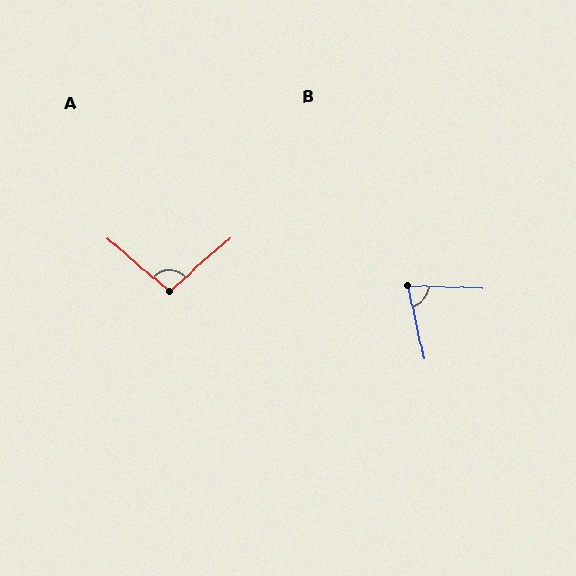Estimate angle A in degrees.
Approximately 98 degrees.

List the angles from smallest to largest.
B (76°), A (98°).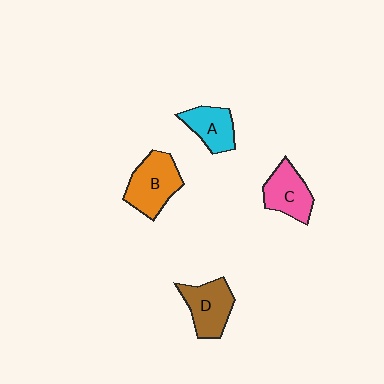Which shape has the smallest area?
Shape A (cyan).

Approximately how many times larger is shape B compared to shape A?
Approximately 1.4 times.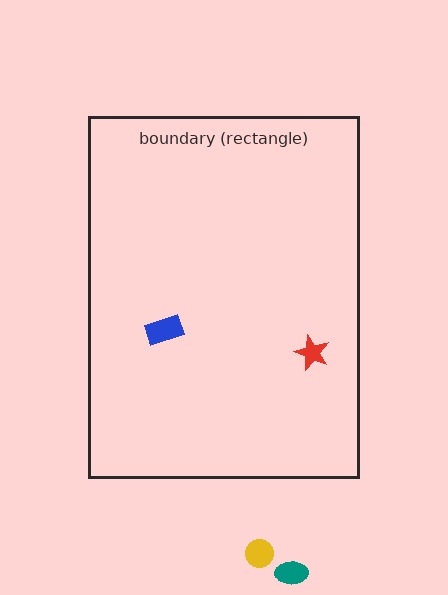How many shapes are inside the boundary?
2 inside, 2 outside.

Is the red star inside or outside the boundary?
Inside.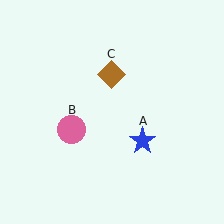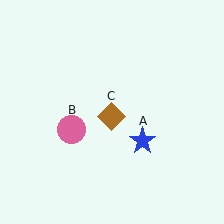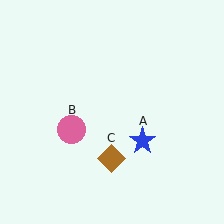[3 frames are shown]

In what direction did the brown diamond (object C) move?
The brown diamond (object C) moved down.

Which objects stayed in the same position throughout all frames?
Blue star (object A) and pink circle (object B) remained stationary.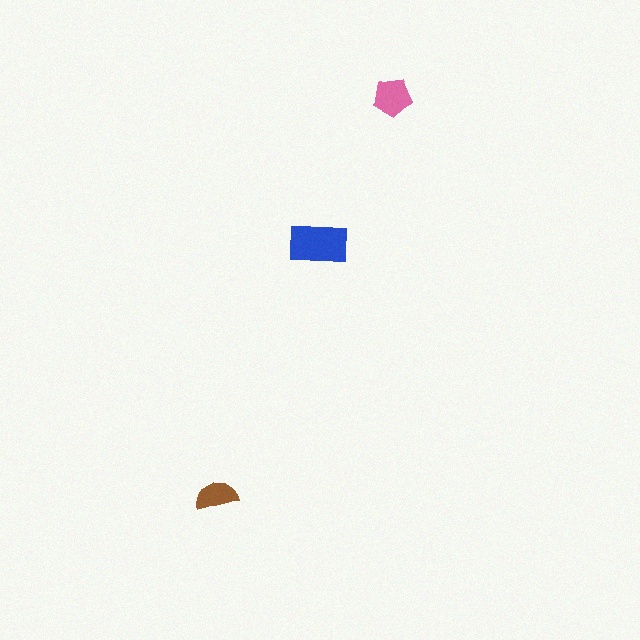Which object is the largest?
The blue rectangle.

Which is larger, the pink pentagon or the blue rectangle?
The blue rectangle.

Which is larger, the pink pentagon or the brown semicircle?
The pink pentagon.